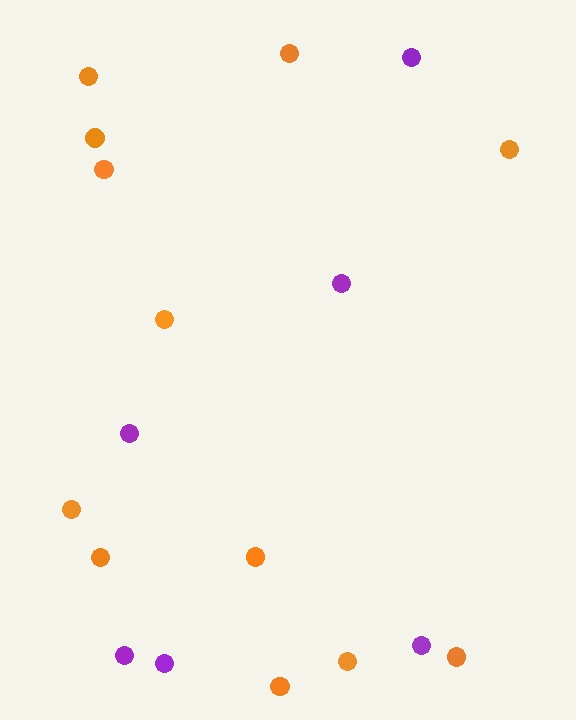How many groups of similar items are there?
There are 2 groups: one group of purple circles (6) and one group of orange circles (12).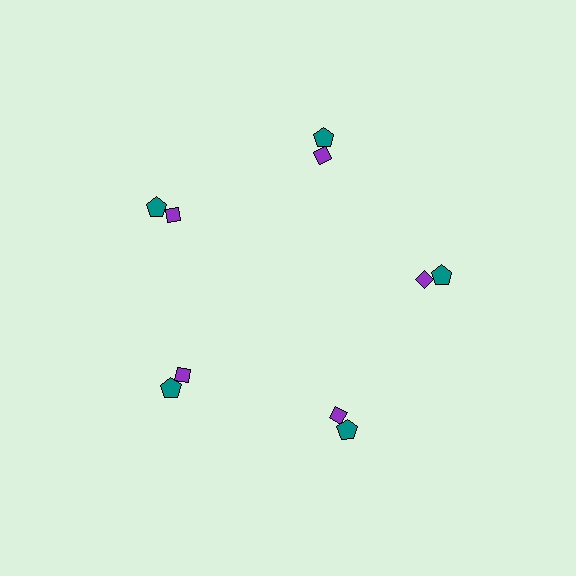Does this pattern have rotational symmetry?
Yes, this pattern has 5-fold rotational symmetry. It looks the same after rotating 72 degrees around the center.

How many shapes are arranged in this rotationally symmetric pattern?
There are 10 shapes, arranged in 5 groups of 2.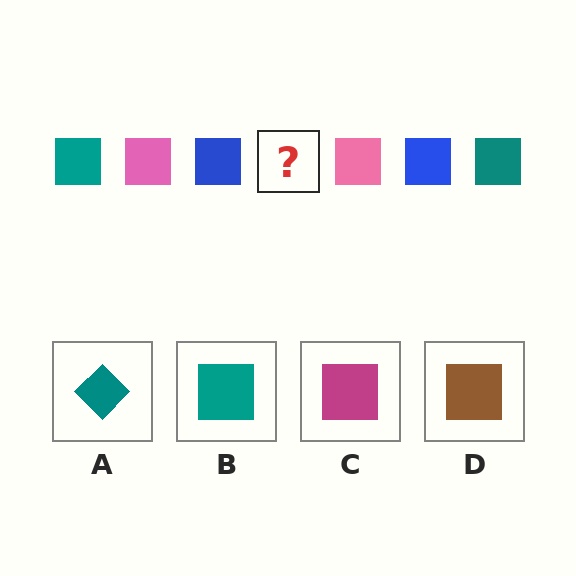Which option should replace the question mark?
Option B.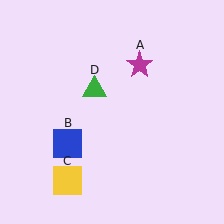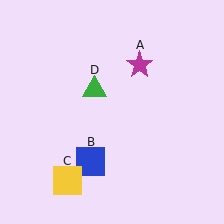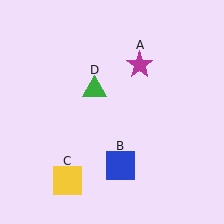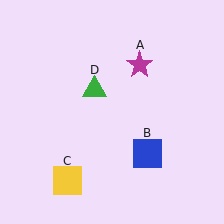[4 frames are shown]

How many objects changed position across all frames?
1 object changed position: blue square (object B).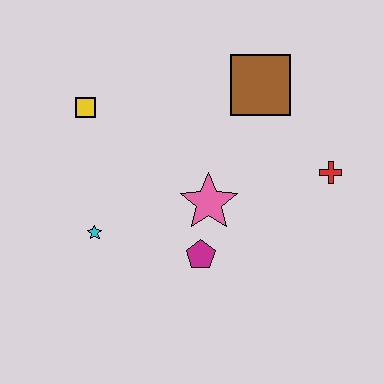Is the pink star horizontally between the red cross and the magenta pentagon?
Yes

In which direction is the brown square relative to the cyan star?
The brown square is to the right of the cyan star.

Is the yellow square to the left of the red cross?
Yes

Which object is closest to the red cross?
The brown square is closest to the red cross.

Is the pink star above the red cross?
No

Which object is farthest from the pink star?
The yellow square is farthest from the pink star.